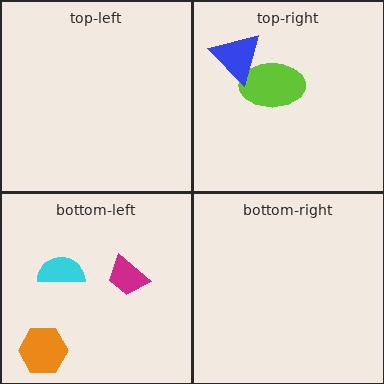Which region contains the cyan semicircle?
The bottom-left region.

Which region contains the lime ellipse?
The top-right region.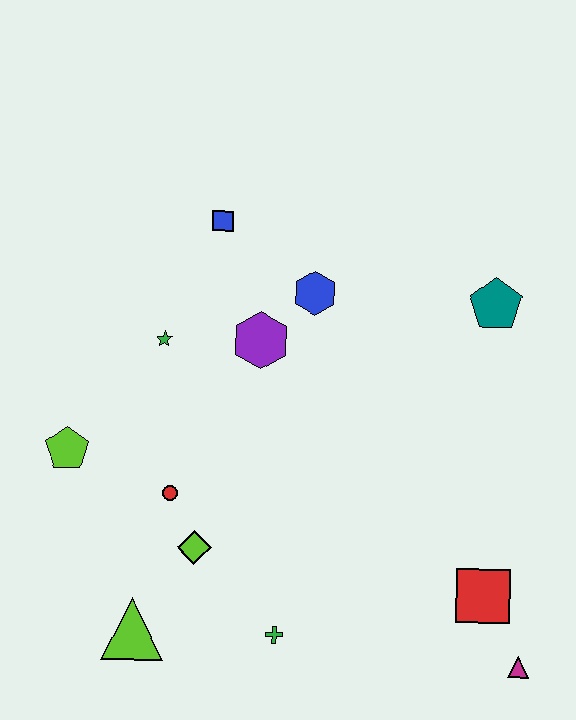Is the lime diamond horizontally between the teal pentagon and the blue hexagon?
No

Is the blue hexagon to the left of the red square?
Yes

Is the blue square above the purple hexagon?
Yes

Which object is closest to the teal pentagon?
The blue hexagon is closest to the teal pentagon.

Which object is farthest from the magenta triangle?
The blue square is farthest from the magenta triangle.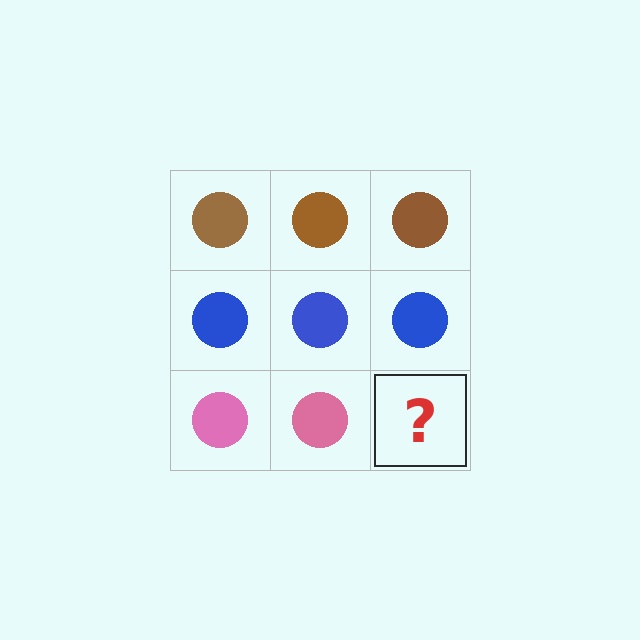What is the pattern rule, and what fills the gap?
The rule is that each row has a consistent color. The gap should be filled with a pink circle.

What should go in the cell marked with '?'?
The missing cell should contain a pink circle.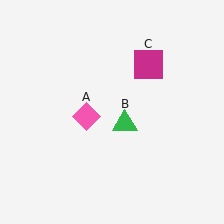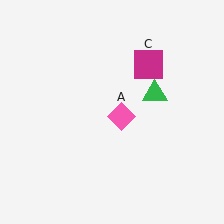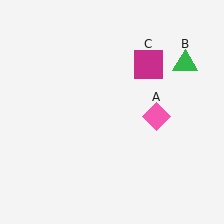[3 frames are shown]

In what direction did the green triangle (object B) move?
The green triangle (object B) moved up and to the right.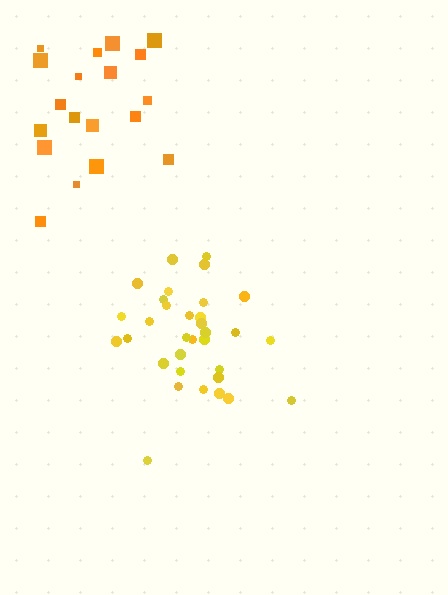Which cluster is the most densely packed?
Yellow.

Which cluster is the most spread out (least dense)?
Orange.